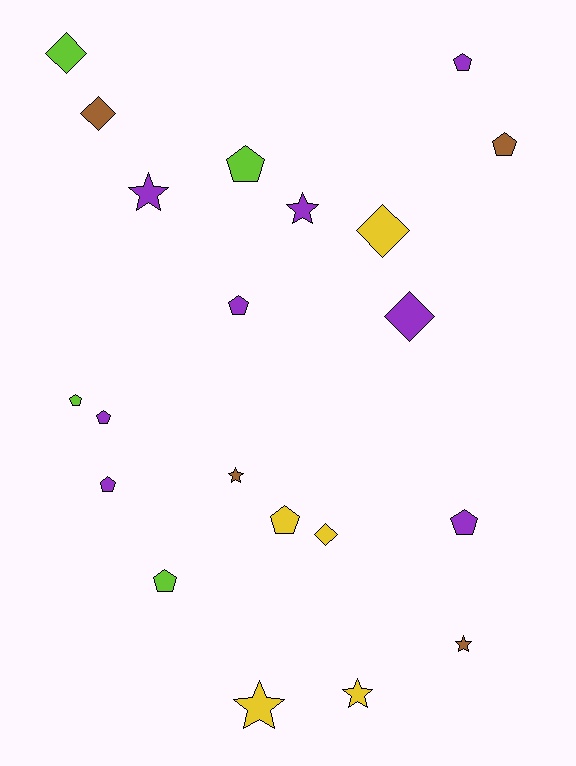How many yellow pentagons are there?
There is 1 yellow pentagon.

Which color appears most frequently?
Purple, with 8 objects.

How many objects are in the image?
There are 21 objects.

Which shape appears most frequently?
Pentagon, with 10 objects.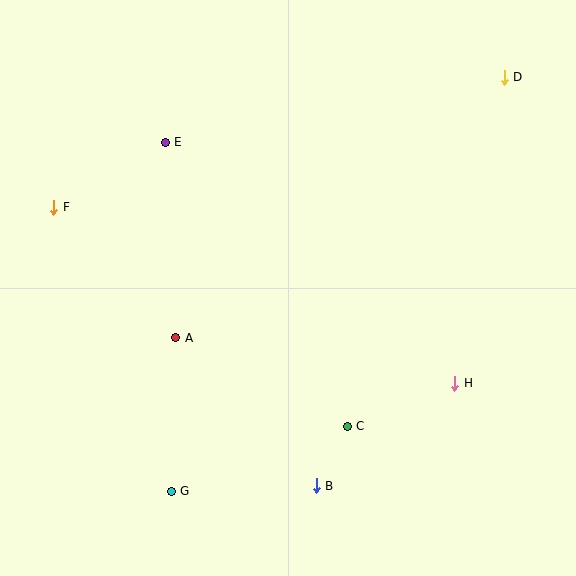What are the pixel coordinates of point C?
Point C is at (347, 426).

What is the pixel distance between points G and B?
The distance between G and B is 145 pixels.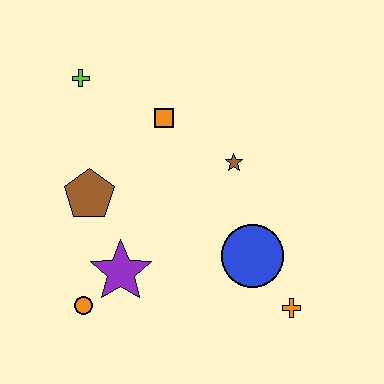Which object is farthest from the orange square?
The orange cross is farthest from the orange square.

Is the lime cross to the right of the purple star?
No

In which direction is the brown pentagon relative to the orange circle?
The brown pentagon is above the orange circle.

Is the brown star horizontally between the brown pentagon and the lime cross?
No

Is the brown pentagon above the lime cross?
No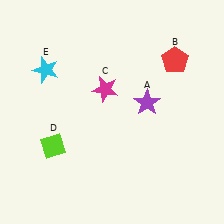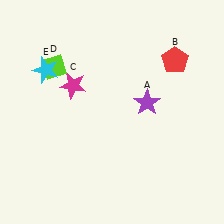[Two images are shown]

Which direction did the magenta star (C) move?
The magenta star (C) moved left.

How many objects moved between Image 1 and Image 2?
2 objects moved between the two images.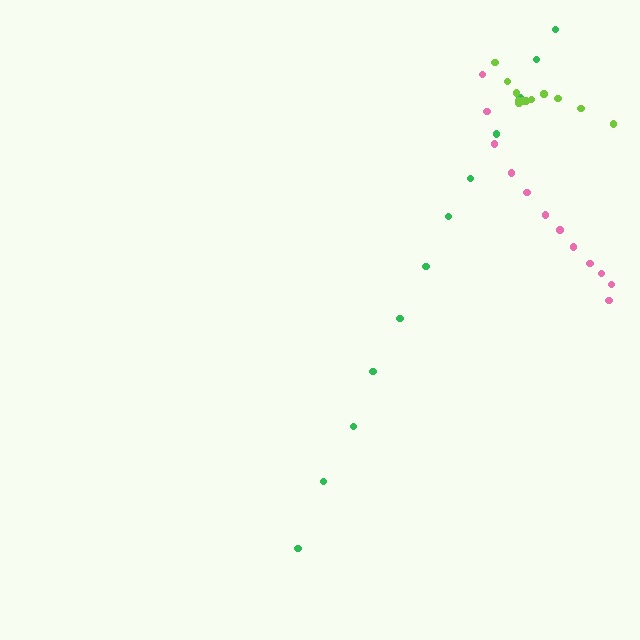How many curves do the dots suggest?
There are 3 distinct paths.